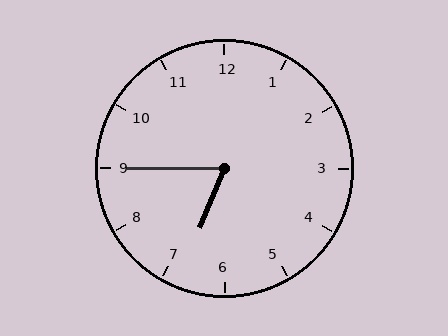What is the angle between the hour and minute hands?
Approximately 68 degrees.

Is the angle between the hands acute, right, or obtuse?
It is acute.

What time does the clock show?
6:45.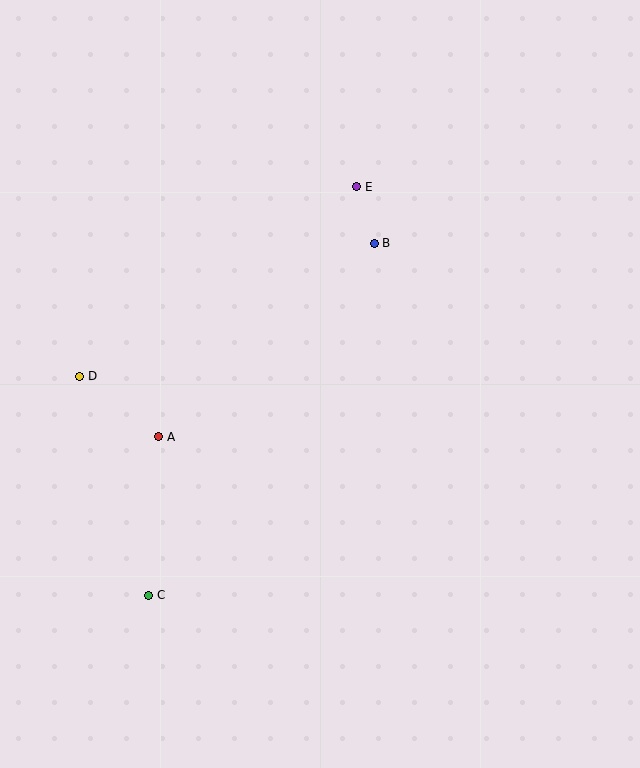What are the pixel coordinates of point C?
Point C is at (149, 595).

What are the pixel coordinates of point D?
Point D is at (80, 376).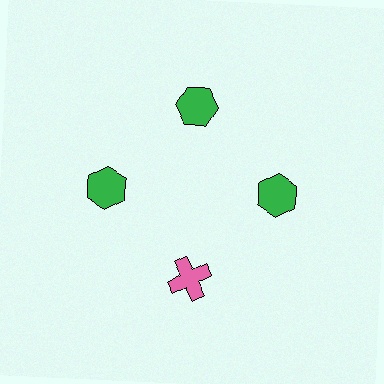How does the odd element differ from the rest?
It differs in both color (pink instead of green) and shape (cross instead of hexagon).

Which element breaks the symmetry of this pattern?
The pink cross at roughly the 6 o'clock position breaks the symmetry. All other shapes are green hexagons.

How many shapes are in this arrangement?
There are 4 shapes arranged in a ring pattern.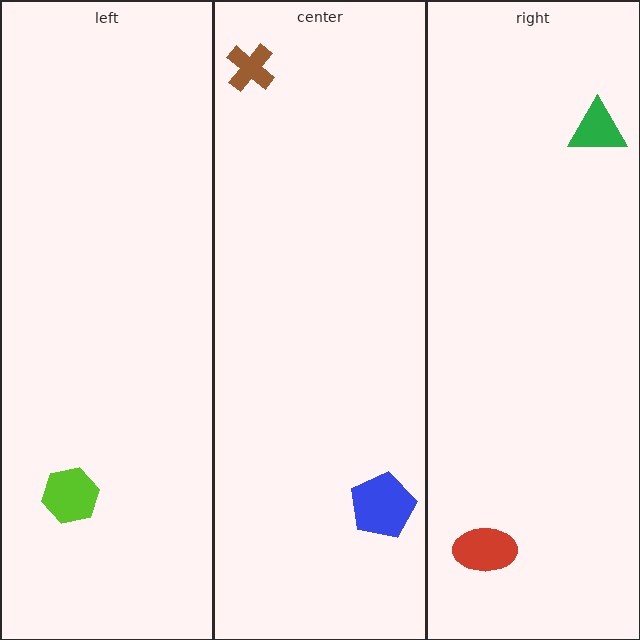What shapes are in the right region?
The red ellipse, the green triangle.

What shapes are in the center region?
The blue pentagon, the brown cross.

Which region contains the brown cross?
The center region.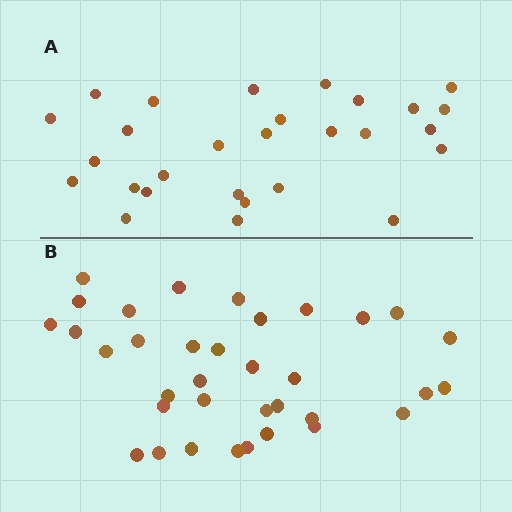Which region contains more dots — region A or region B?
Region B (the bottom region) has more dots.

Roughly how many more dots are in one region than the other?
Region B has roughly 8 or so more dots than region A.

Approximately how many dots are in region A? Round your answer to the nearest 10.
About 30 dots. (The exact count is 28, which rounds to 30.)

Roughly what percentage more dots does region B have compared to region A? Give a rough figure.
About 25% more.